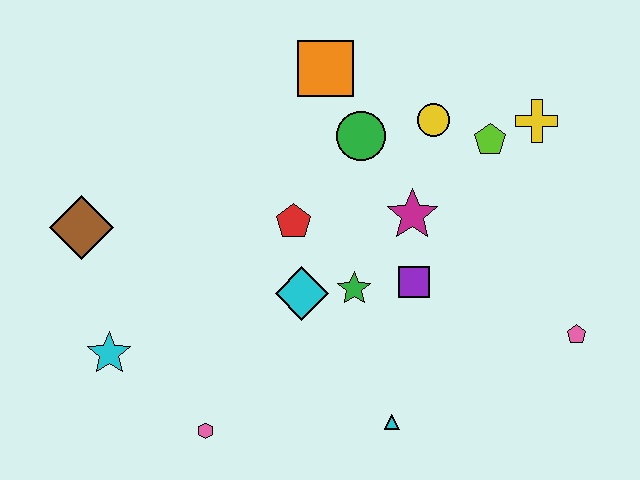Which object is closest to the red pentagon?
The cyan diamond is closest to the red pentagon.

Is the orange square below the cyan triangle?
No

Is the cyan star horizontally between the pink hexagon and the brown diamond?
Yes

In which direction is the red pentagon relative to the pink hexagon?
The red pentagon is above the pink hexagon.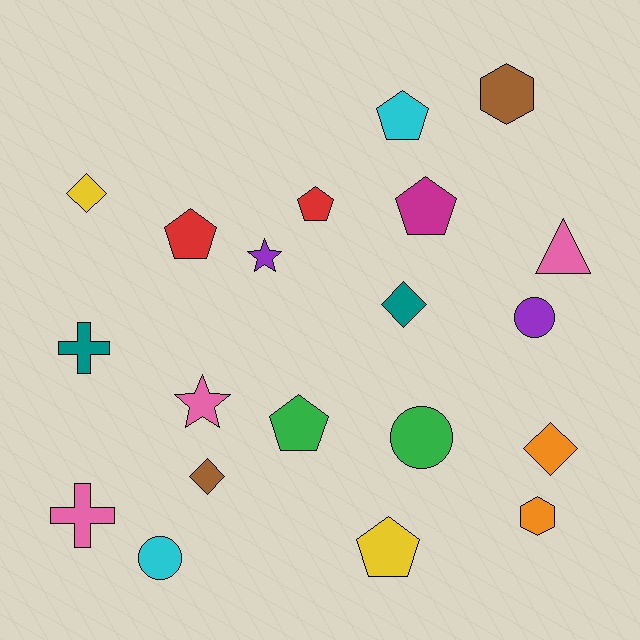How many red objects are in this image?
There are 2 red objects.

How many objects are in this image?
There are 20 objects.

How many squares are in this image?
There are no squares.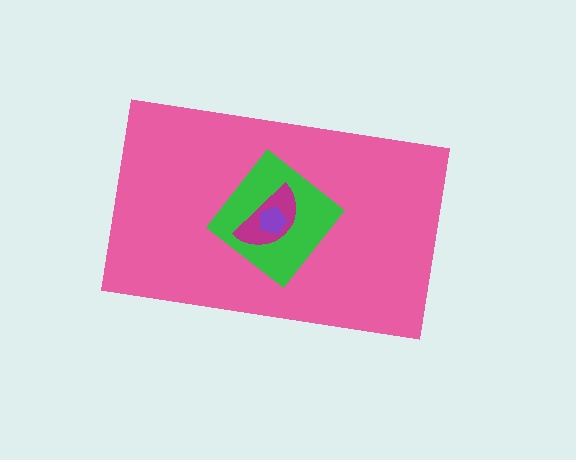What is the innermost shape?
The purple pentagon.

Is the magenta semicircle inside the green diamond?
Yes.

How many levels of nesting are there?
4.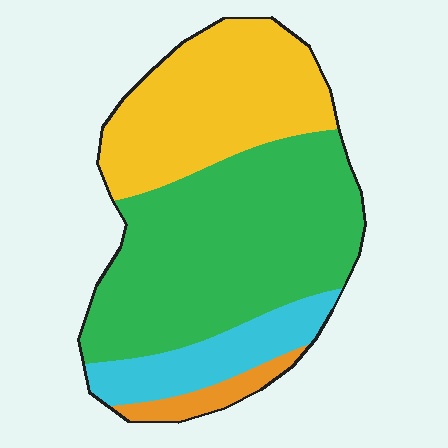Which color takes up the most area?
Green, at roughly 50%.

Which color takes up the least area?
Orange, at roughly 5%.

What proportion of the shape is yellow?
Yellow takes up about one third (1/3) of the shape.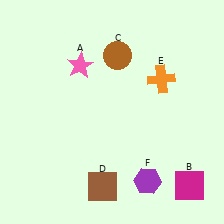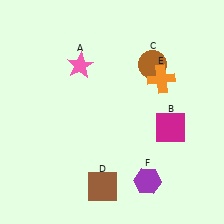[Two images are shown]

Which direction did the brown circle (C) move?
The brown circle (C) moved right.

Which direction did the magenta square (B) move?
The magenta square (B) moved up.